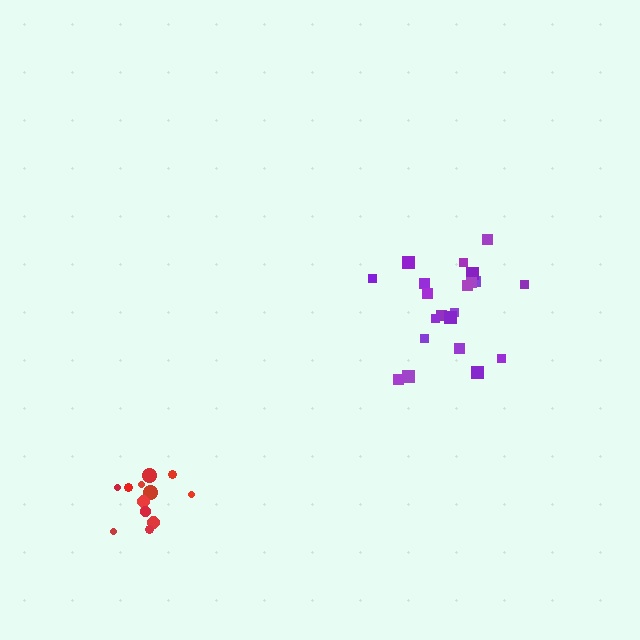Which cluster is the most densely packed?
Red.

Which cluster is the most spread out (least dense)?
Purple.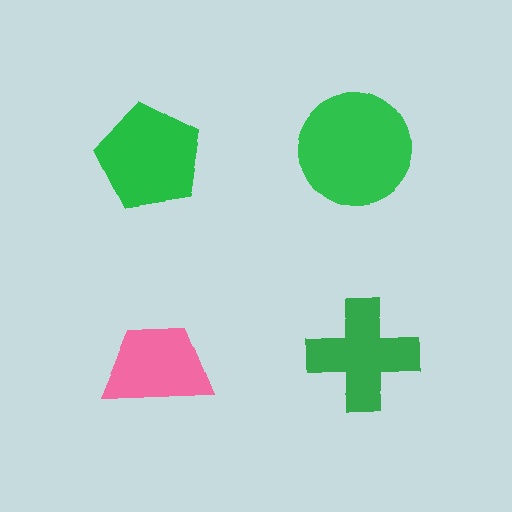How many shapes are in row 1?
2 shapes.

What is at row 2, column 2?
A green cross.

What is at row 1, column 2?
A green circle.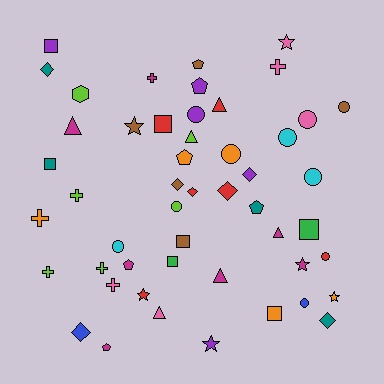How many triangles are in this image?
There are 6 triangles.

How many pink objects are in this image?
There are 5 pink objects.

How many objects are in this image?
There are 50 objects.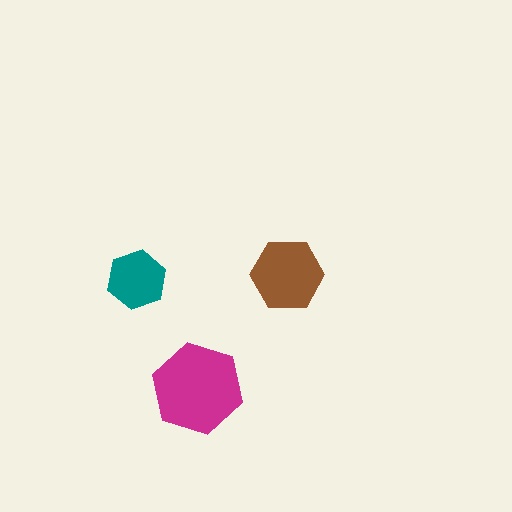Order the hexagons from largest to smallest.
the magenta one, the brown one, the teal one.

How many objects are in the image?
There are 3 objects in the image.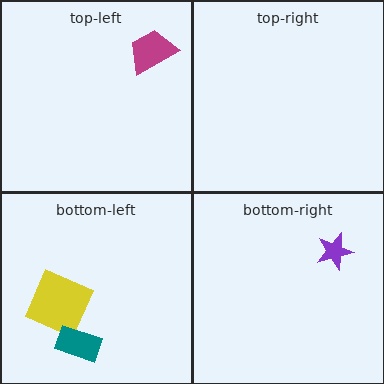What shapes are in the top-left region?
The magenta trapezoid.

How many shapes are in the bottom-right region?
1.